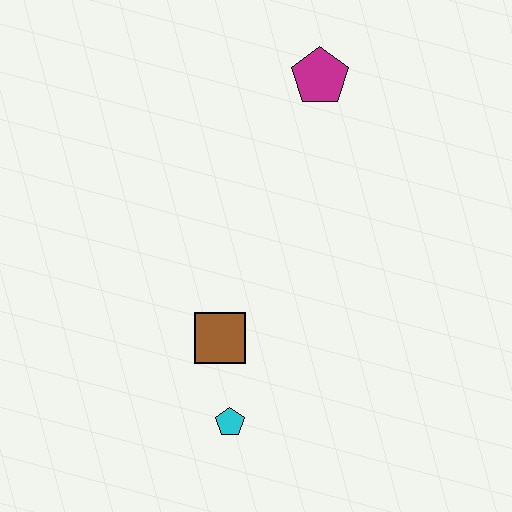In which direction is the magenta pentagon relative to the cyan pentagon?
The magenta pentagon is above the cyan pentagon.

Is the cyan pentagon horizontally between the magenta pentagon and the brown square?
Yes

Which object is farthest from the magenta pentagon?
The cyan pentagon is farthest from the magenta pentagon.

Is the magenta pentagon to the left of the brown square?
No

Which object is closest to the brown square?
The cyan pentagon is closest to the brown square.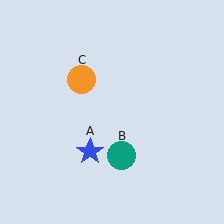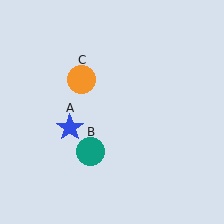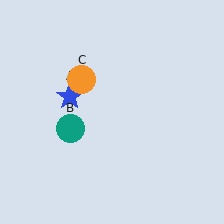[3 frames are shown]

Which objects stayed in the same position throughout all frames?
Orange circle (object C) remained stationary.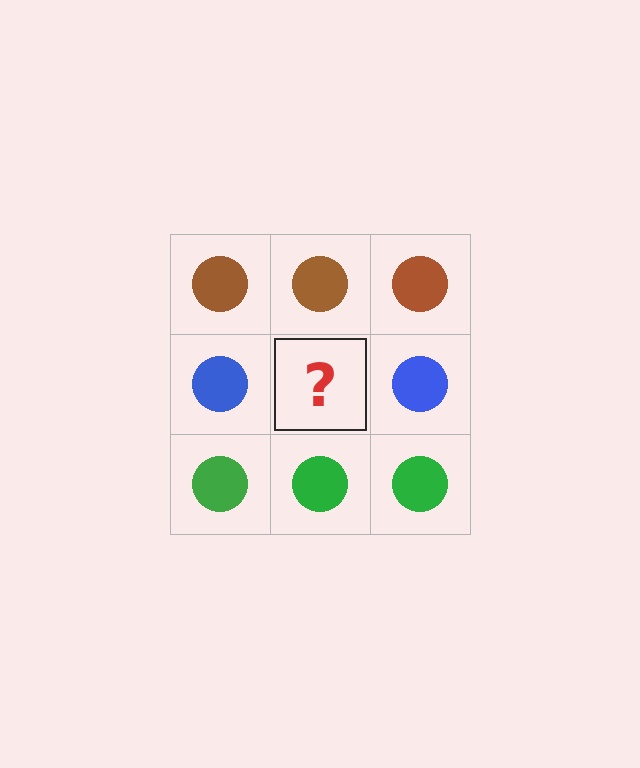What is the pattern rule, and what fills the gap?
The rule is that each row has a consistent color. The gap should be filled with a blue circle.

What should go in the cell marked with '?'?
The missing cell should contain a blue circle.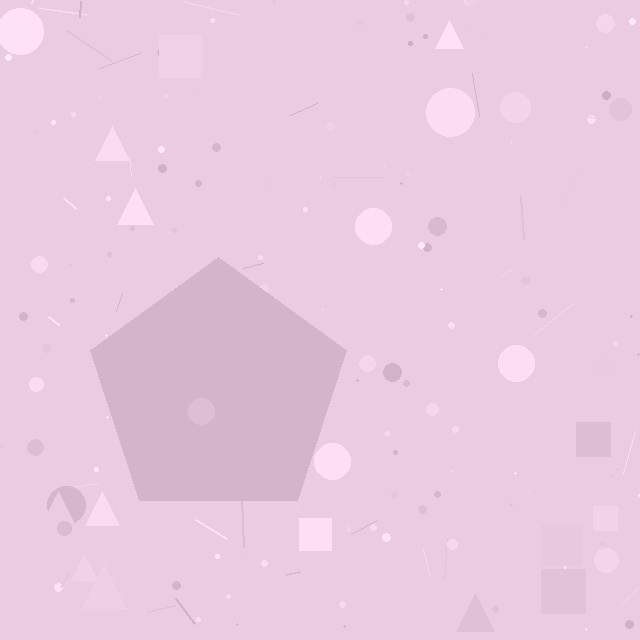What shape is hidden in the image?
A pentagon is hidden in the image.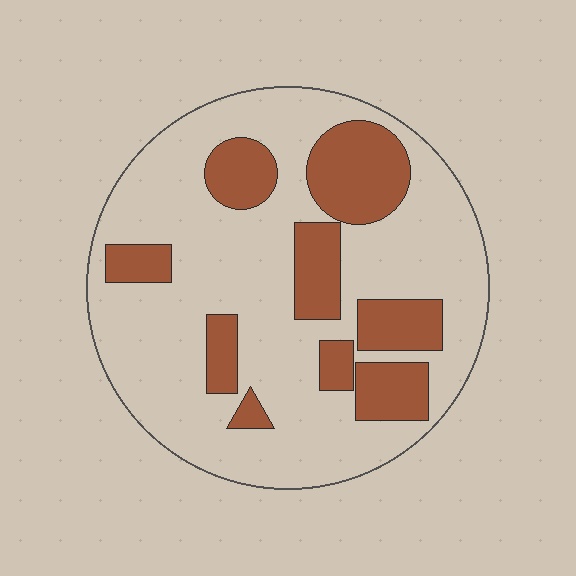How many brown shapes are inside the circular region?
9.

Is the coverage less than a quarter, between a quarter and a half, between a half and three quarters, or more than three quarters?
Between a quarter and a half.